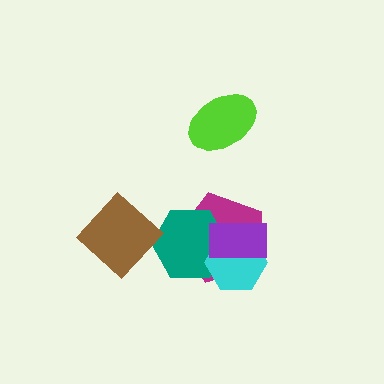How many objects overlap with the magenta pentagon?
3 objects overlap with the magenta pentagon.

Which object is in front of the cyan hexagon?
The purple rectangle is in front of the cyan hexagon.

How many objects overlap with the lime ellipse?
0 objects overlap with the lime ellipse.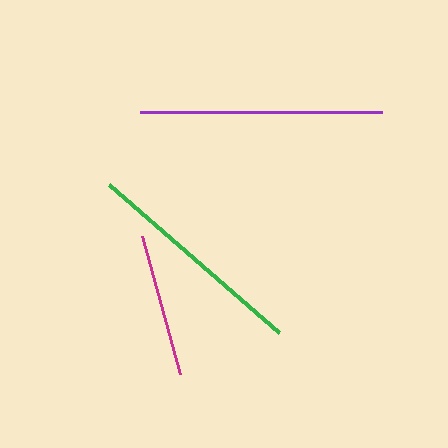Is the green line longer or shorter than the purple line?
The purple line is longer than the green line.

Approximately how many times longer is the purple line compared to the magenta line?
The purple line is approximately 1.7 times the length of the magenta line.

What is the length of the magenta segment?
The magenta segment is approximately 143 pixels long.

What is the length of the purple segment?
The purple segment is approximately 243 pixels long.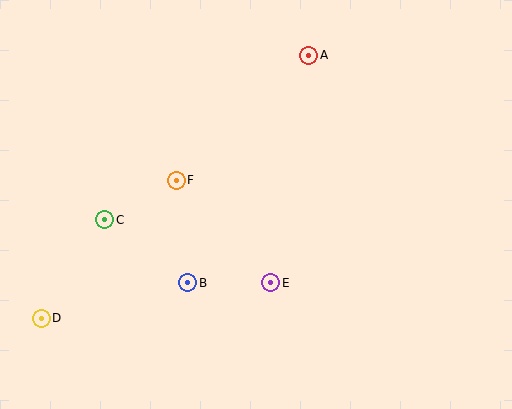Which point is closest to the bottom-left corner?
Point D is closest to the bottom-left corner.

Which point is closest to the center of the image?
Point E at (271, 283) is closest to the center.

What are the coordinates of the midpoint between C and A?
The midpoint between C and A is at (207, 137).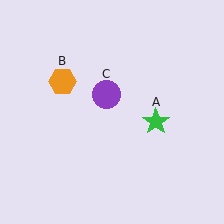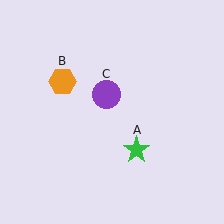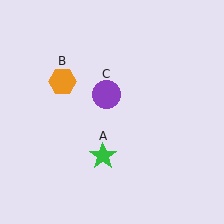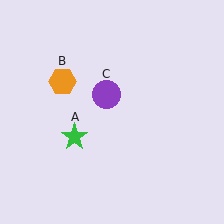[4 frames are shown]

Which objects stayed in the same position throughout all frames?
Orange hexagon (object B) and purple circle (object C) remained stationary.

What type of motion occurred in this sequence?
The green star (object A) rotated clockwise around the center of the scene.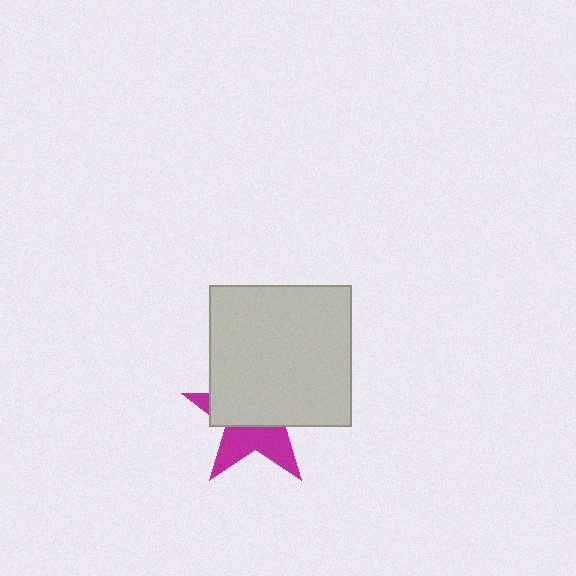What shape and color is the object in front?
The object in front is a light gray square.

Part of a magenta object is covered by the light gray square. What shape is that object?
It is a star.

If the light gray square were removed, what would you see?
You would see the complete magenta star.